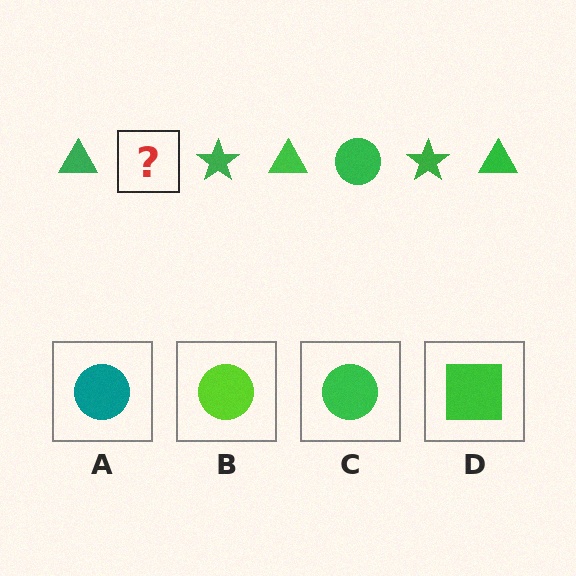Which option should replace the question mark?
Option C.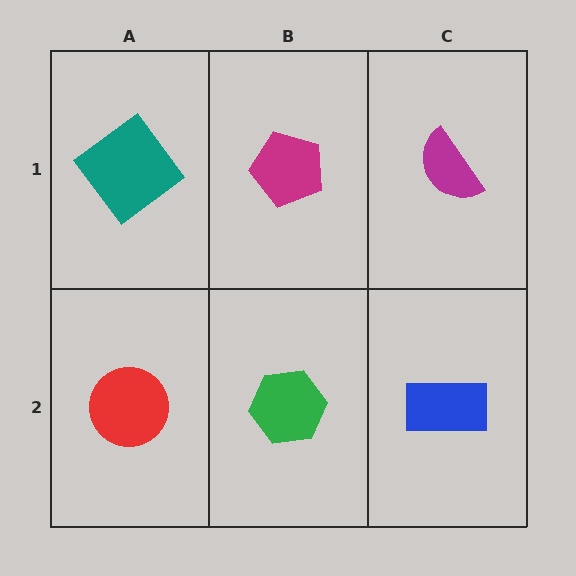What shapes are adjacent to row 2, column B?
A magenta pentagon (row 1, column B), a red circle (row 2, column A), a blue rectangle (row 2, column C).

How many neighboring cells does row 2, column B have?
3.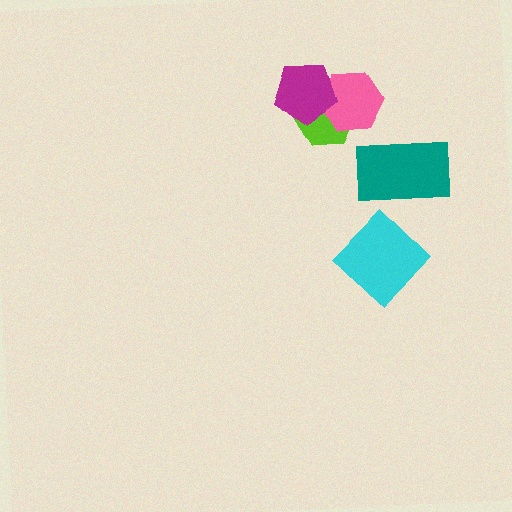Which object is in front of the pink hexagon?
The magenta pentagon is in front of the pink hexagon.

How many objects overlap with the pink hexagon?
2 objects overlap with the pink hexagon.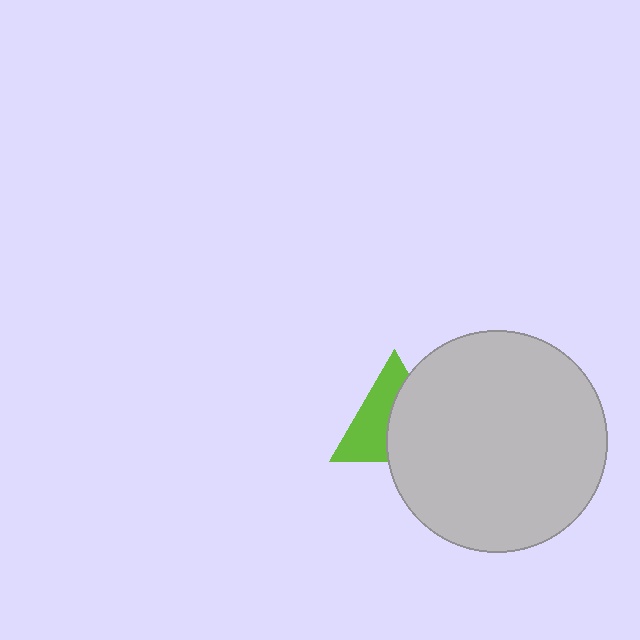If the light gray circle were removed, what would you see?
You would see the complete lime triangle.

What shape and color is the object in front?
The object in front is a light gray circle.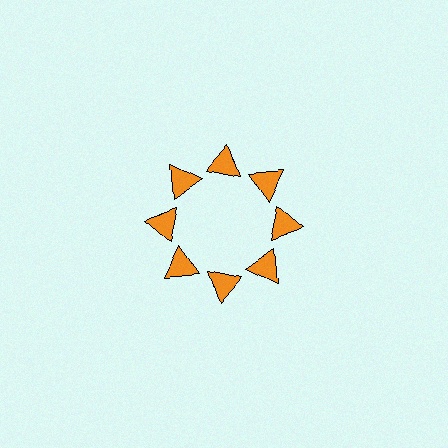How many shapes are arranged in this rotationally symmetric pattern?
There are 8 shapes, arranged in 8 groups of 1.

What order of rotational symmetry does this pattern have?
This pattern has 8-fold rotational symmetry.